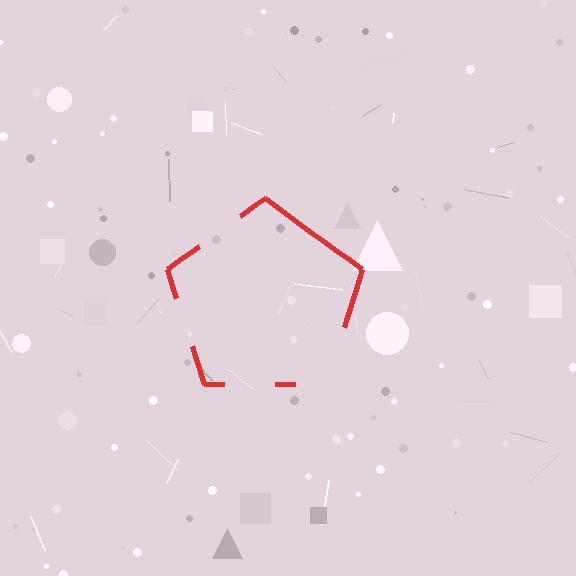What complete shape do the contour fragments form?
The contour fragments form a pentagon.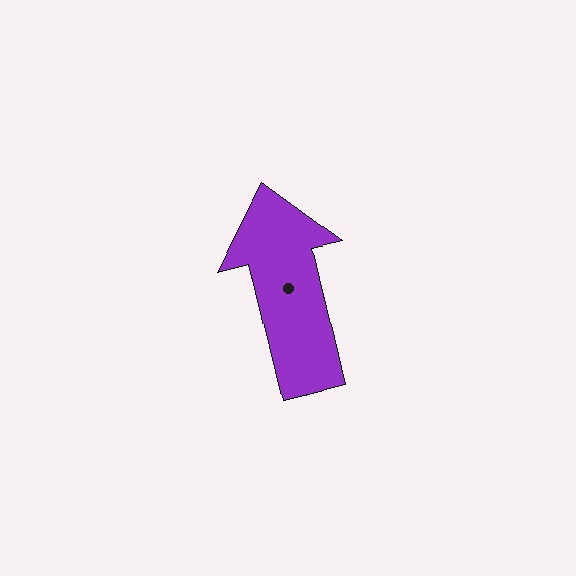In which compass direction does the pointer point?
North.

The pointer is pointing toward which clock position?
Roughly 12 o'clock.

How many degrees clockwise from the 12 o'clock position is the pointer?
Approximately 347 degrees.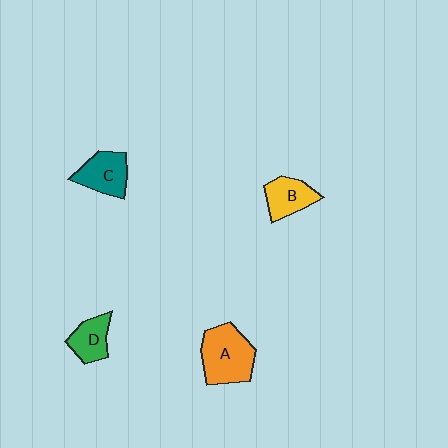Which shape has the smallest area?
Shape D (green).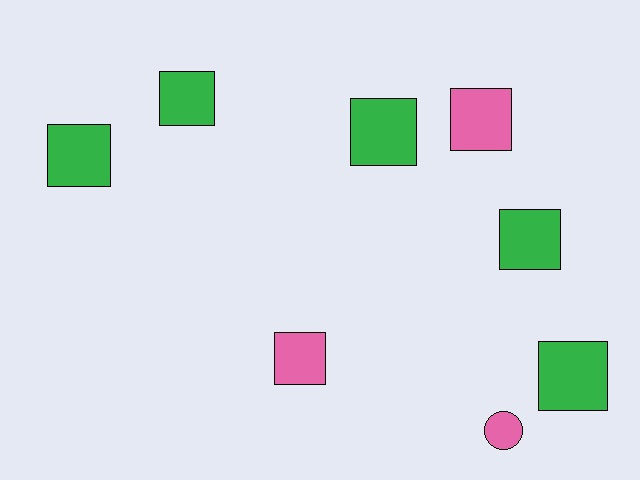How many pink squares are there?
There are 2 pink squares.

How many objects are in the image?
There are 8 objects.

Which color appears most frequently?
Green, with 5 objects.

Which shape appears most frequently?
Square, with 7 objects.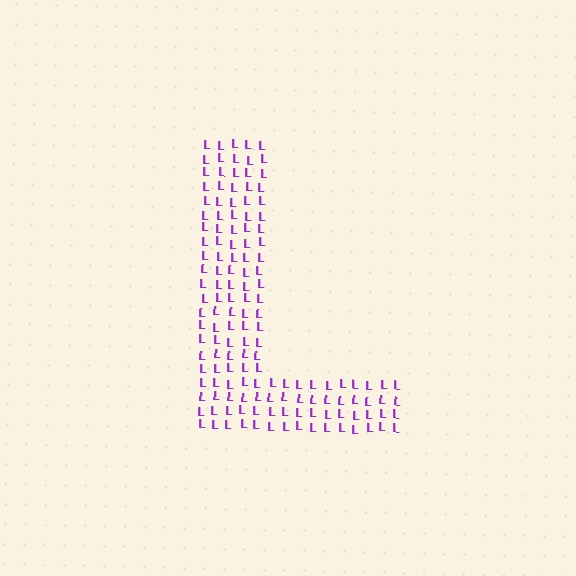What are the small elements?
The small elements are letter L's.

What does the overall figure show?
The overall figure shows the letter L.